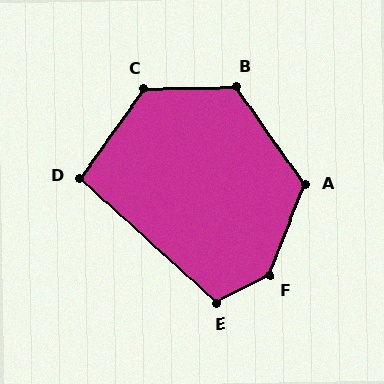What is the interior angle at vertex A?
Approximately 123 degrees (obtuse).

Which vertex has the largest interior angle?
F, at approximately 139 degrees.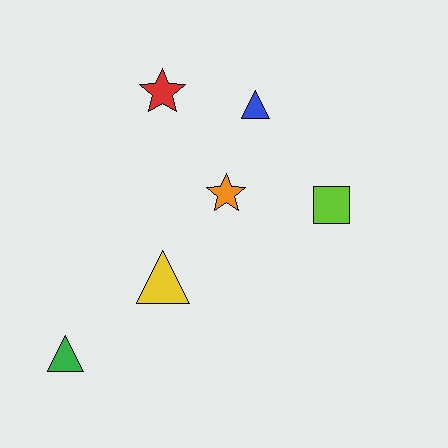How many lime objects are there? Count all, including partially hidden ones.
There is 1 lime object.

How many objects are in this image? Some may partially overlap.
There are 6 objects.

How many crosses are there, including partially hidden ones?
There are no crosses.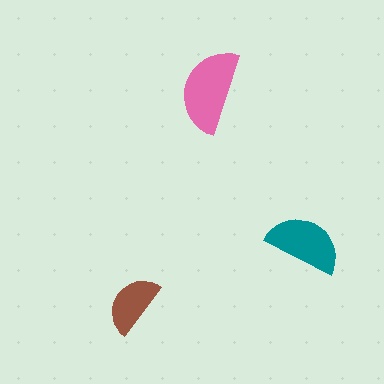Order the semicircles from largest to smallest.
the pink one, the teal one, the brown one.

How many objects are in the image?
There are 3 objects in the image.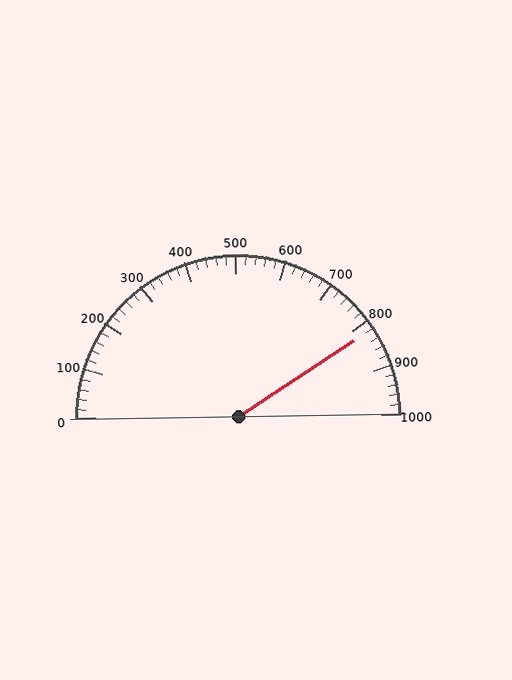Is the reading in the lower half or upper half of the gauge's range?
The reading is in the upper half of the range (0 to 1000).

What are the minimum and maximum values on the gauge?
The gauge ranges from 0 to 1000.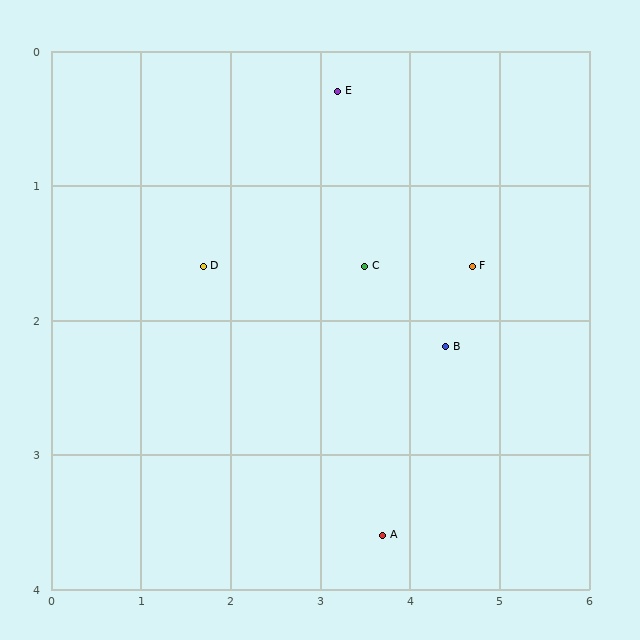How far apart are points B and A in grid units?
Points B and A are about 1.6 grid units apart.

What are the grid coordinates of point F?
Point F is at approximately (4.7, 1.6).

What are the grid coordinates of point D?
Point D is at approximately (1.7, 1.6).